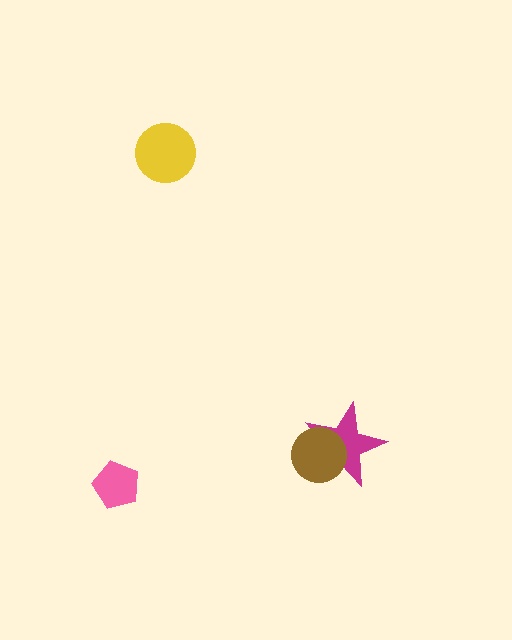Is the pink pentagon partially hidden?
No, no other shape covers it.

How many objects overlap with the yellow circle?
0 objects overlap with the yellow circle.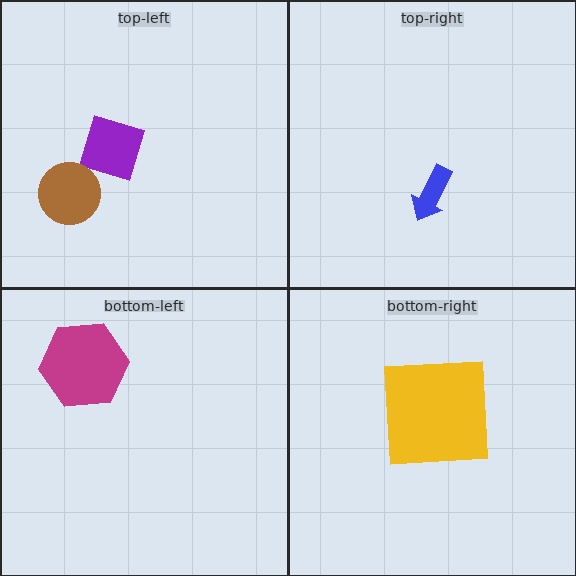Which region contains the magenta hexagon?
The bottom-left region.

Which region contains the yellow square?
The bottom-right region.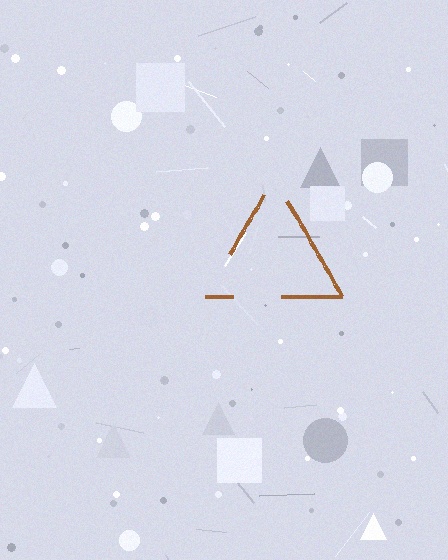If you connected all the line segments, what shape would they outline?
They would outline a triangle.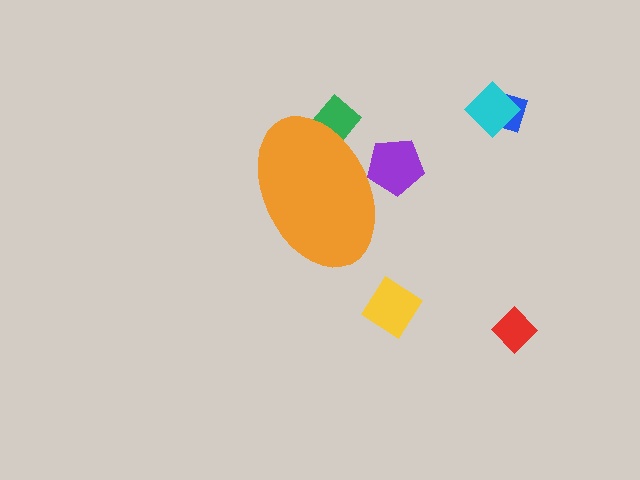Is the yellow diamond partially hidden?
No, the yellow diamond is fully visible.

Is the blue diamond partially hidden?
No, the blue diamond is fully visible.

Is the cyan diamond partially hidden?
No, the cyan diamond is fully visible.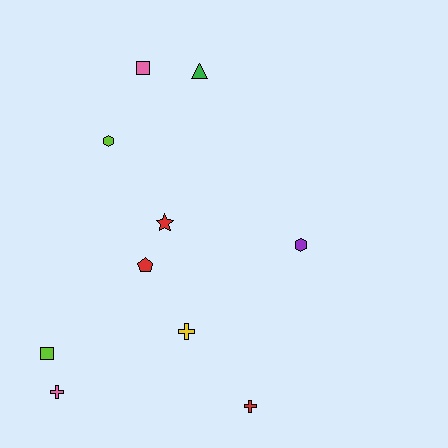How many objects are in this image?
There are 10 objects.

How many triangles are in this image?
There is 1 triangle.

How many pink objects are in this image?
There are 2 pink objects.